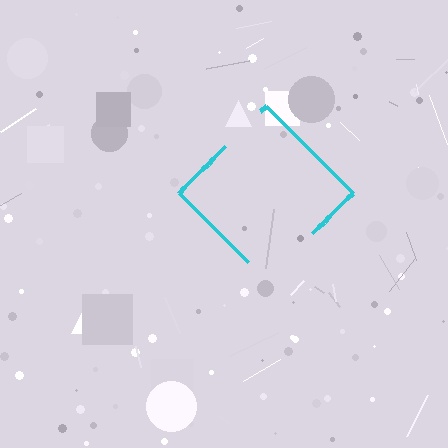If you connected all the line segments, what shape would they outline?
They would outline a diamond.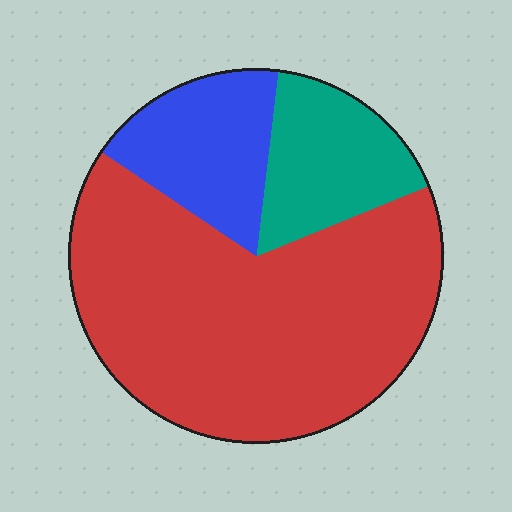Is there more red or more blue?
Red.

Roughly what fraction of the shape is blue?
Blue takes up less than a quarter of the shape.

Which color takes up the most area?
Red, at roughly 65%.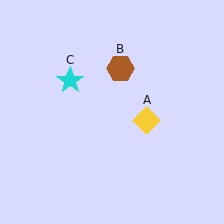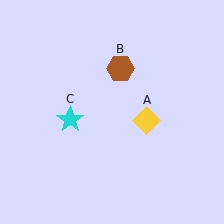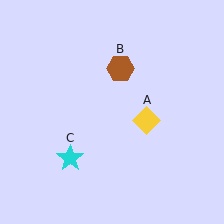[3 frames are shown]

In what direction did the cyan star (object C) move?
The cyan star (object C) moved down.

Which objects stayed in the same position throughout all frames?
Yellow diamond (object A) and brown hexagon (object B) remained stationary.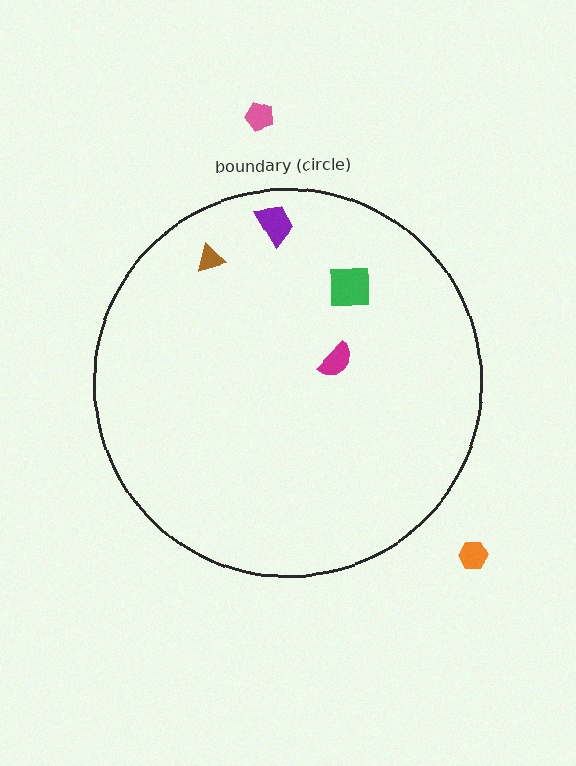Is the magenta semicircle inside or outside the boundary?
Inside.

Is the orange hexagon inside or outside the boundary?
Outside.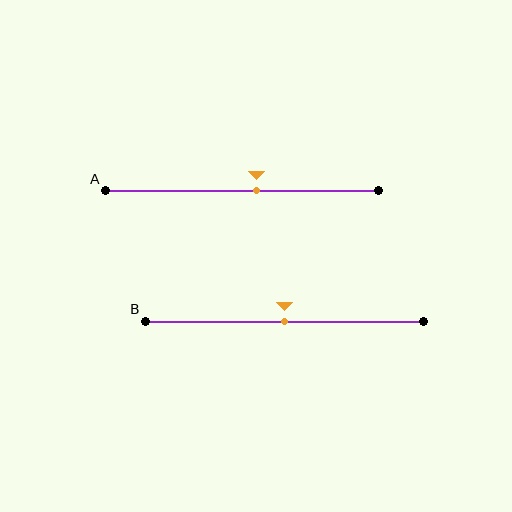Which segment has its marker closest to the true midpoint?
Segment B has its marker closest to the true midpoint.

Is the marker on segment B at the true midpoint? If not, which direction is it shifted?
Yes, the marker on segment B is at the true midpoint.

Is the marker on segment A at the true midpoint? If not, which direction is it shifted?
No, the marker on segment A is shifted to the right by about 5% of the segment length.